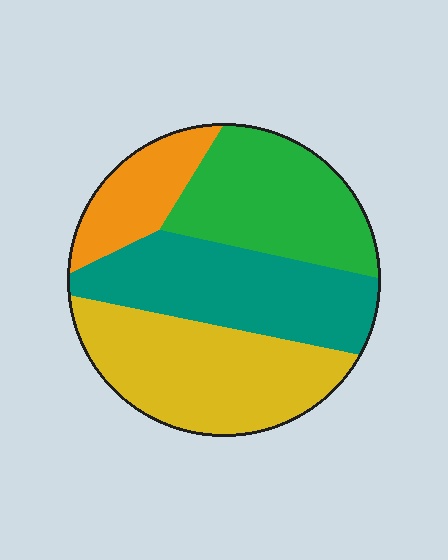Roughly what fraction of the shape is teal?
Teal covers around 30% of the shape.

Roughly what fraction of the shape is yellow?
Yellow takes up about one third (1/3) of the shape.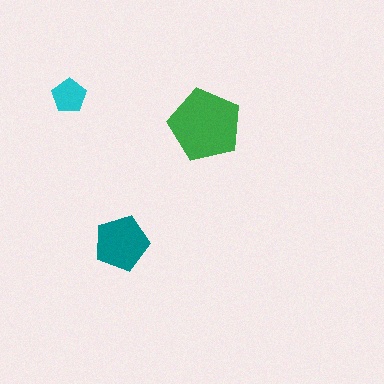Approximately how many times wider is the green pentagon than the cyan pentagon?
About 2 times wider.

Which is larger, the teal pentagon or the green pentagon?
The green one.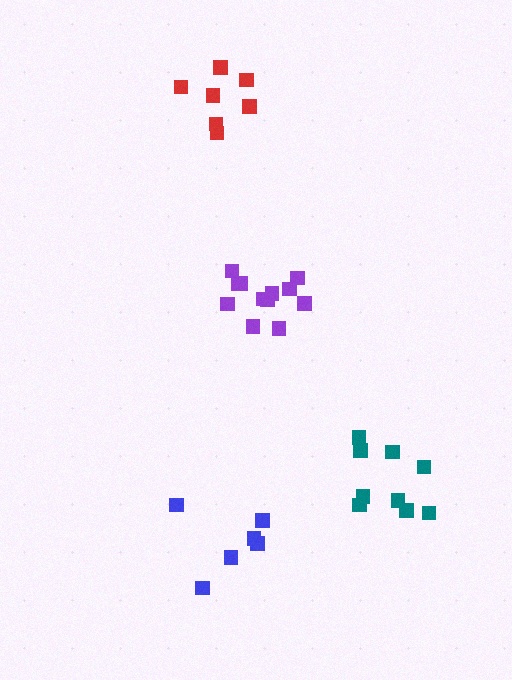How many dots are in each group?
Group 1: 9 dots, Group 2: 6 dots, Group 3: 7 dots, Group 4: 12 dots (34 total).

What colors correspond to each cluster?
The clusters are colored: teal, blue, red, purple.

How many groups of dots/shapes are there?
There are 4 groups.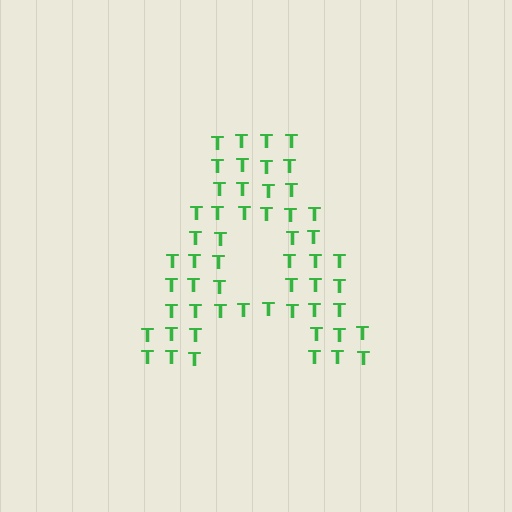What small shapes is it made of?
It is made of small letter T's.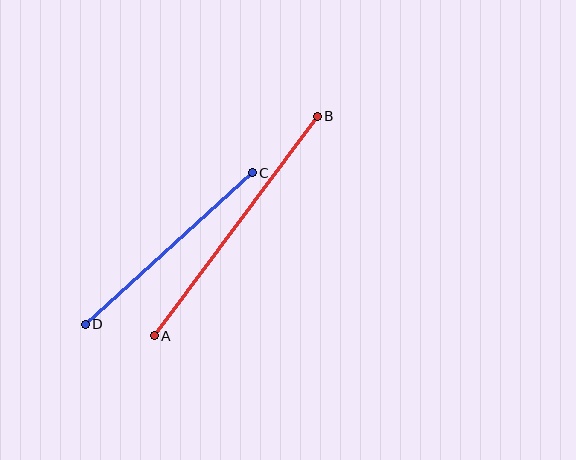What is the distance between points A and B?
The distance is approximately 274 pixels.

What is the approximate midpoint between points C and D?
The midpoint is at approximately (169, 248) pixels.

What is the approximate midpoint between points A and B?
The midpoint is at approximately (236, 226) pixels.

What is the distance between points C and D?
The distance is approximately 225 pixels.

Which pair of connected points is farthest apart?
Points A and B are farthest apart.